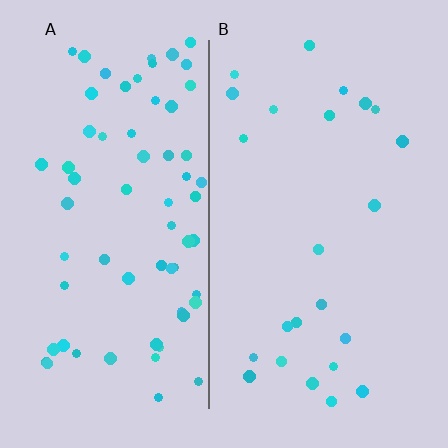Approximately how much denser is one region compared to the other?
Approximately 2.8× — region A over region B.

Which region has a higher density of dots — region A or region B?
A (the left).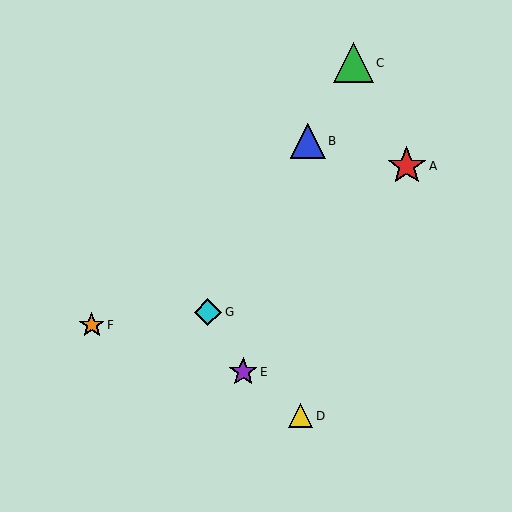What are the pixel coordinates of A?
Object A is at (407, 166).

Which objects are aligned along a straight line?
Objects B, C, G are aligned along a straight line.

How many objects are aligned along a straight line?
3 objects (B, C, G) are aligned along a straight line.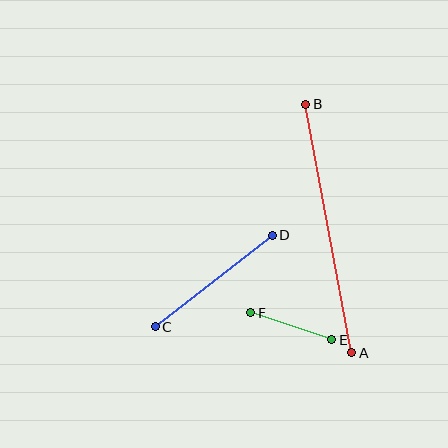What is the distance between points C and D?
The distance is approximately 148 pixels.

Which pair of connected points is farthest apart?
Points A and B are farthest apart.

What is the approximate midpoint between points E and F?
The midpoint is at approximately (291, 326) pixels.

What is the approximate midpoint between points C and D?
The midpoint is at approximately (214, 281) pixels.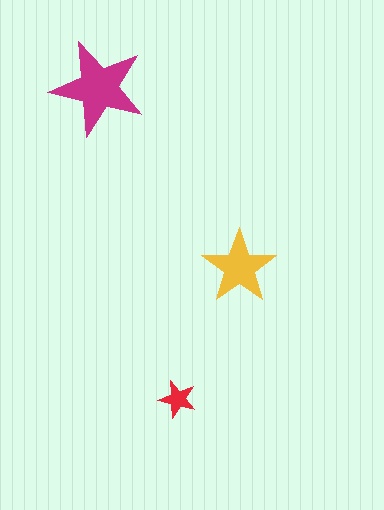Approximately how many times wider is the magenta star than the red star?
About 2.5 times wider.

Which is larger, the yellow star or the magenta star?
The magenta one.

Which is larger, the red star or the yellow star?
The yellow one.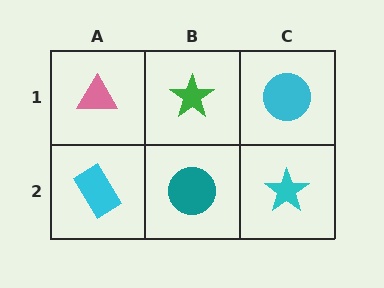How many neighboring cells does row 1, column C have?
2.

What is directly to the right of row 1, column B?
A cyan circle.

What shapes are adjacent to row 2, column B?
A green star (row 1, column B), a cyan rectangle (row 2, column A), a cyan star (row 2, column C).